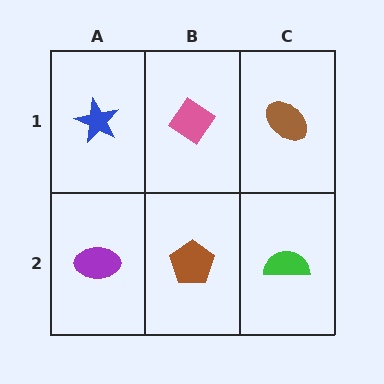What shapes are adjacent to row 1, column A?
A purple ellipse (row 2, column A), a pink diamond (row 1, column B).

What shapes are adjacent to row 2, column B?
A pink diamond (row 1, column B), a purple ellipse (row 2, column A), a green semicircle (row 2, column C).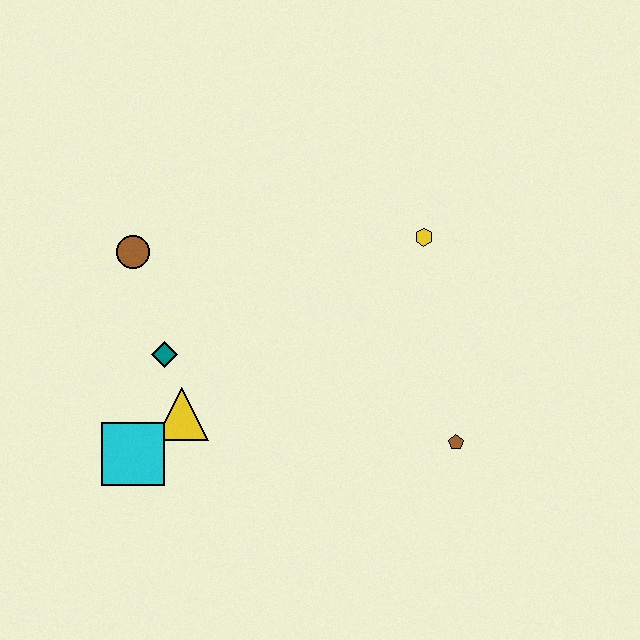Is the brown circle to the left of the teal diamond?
Yes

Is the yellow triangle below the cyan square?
No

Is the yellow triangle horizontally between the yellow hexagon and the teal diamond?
Yes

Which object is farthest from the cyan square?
The yellow hexagon is farthest from the cyan square.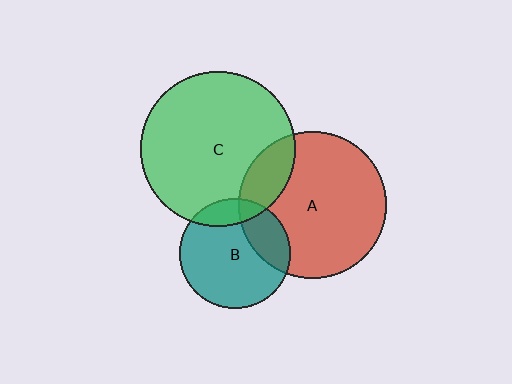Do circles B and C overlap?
Yes.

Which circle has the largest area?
Circle C (green).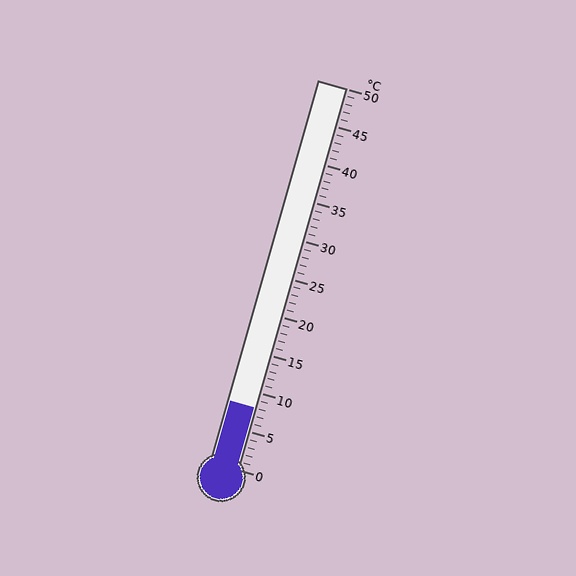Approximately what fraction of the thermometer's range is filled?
The thermometer is filled to approximately 15% of its range.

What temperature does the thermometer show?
The thermometer shows approximately 8°C.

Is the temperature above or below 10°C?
The temperature is below 10°C.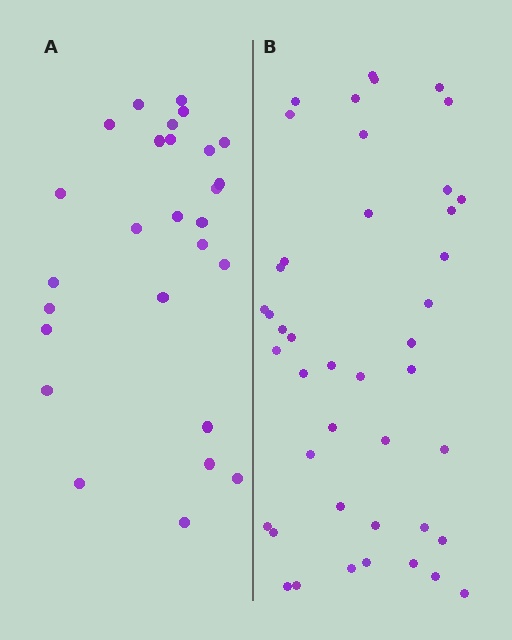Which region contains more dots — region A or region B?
Region B (the right region) has more dots.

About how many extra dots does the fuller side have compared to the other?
Region B has approximately 15 more dots than region A.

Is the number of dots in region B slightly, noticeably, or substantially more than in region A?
Region B has substantially more. The ratio is roughly 1.6 to 1.